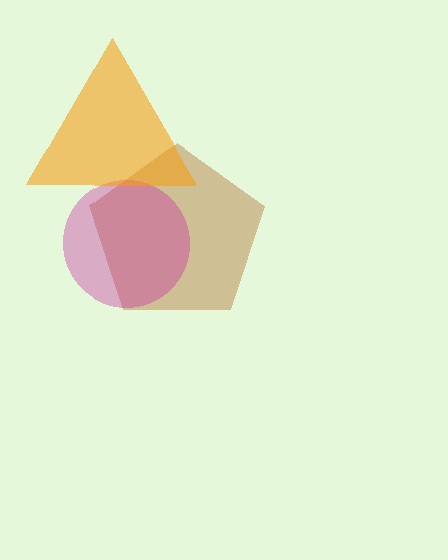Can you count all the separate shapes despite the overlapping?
Yes, there are 3 separate shapes.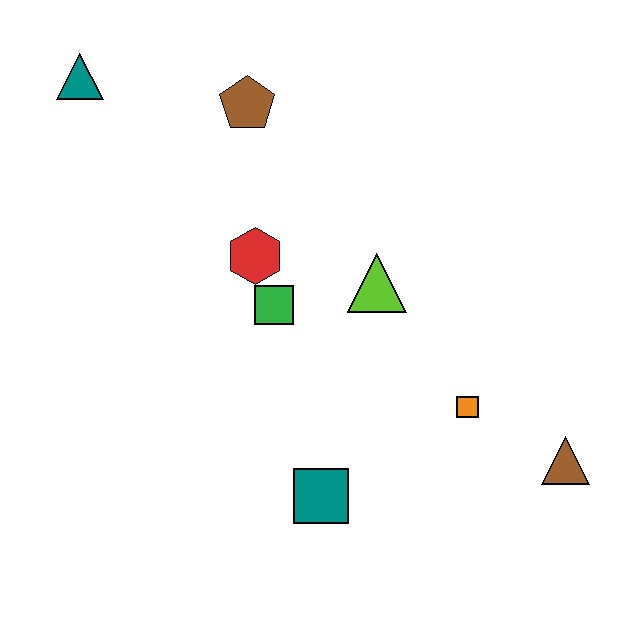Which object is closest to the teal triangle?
The brown pentagon is closest to the teal triangle.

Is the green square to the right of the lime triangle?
No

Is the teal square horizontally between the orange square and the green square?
Yes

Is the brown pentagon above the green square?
Yes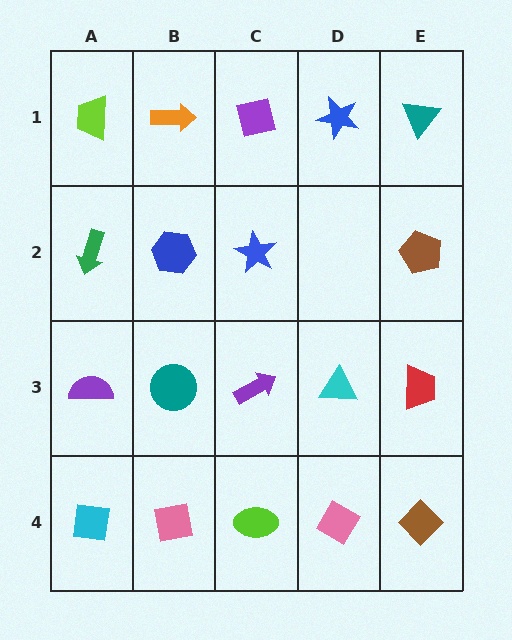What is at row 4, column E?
A brown diamond.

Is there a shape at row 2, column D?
No, that cell is empty.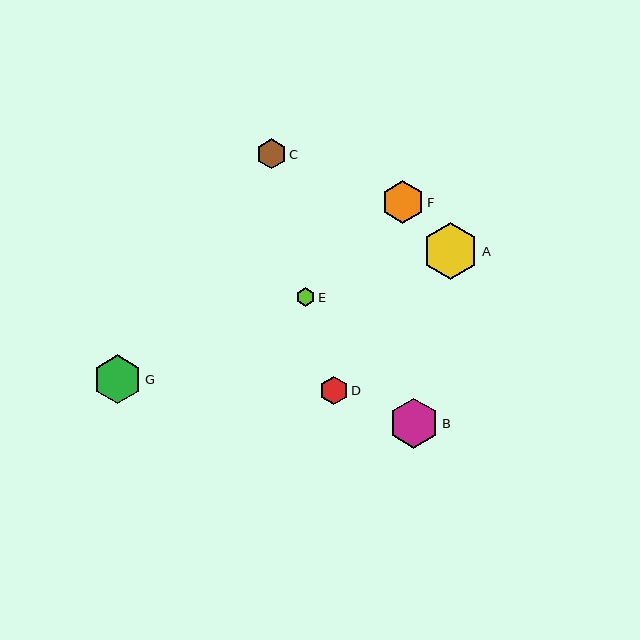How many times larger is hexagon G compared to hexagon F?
Hexagon G is approximately 1.1 times the size of hexagon F.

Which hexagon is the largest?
Hexagon A is the largest with a size of approximately 56 pixels.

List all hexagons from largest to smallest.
From largest to smallest: A, B, G, F, C, D, E.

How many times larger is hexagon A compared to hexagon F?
Hexagon A is approximately 1.3 times the size of hexagon F.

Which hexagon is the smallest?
Hexagon E is the smallest with a size of approximately 19 pixels.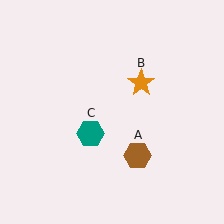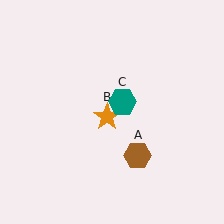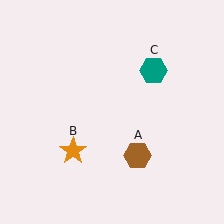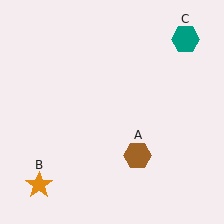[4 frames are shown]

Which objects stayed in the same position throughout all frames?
Brown hexagon (object A) remained stationary.